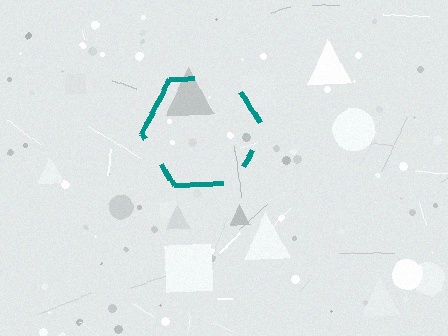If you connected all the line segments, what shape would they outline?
They would outline a hexagon.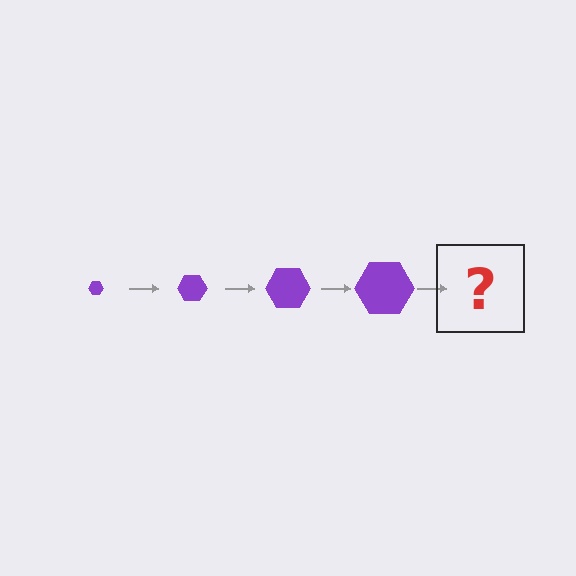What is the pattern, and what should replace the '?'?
The pattern is that the hexagon gets progressively larger each step. The '?' should be a purple hexagon, larger than the previous one.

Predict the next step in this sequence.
The next step is a purple hexagon, larger than the previous one.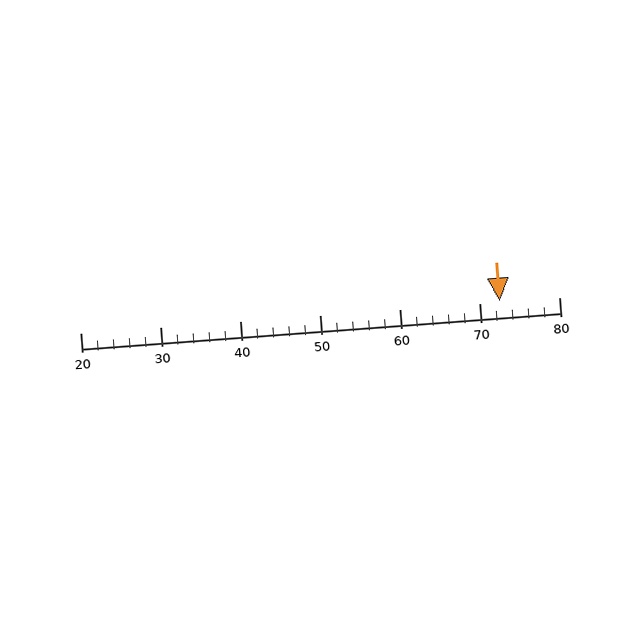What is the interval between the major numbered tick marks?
The major tick marks are spaced 10 units apart.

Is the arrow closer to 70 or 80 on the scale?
The arrow is closer to 70.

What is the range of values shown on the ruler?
The ruler shows values from 20 to 80.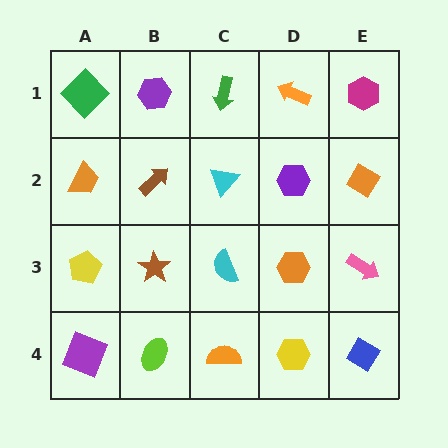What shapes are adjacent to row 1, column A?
An orange trapezoid (row 2, column A), a purple hexagon (row 1, column B).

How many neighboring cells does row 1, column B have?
3.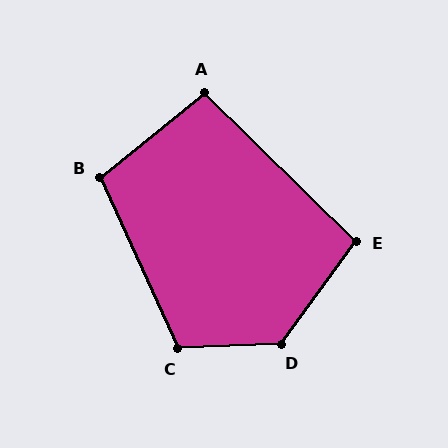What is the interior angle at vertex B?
Approximately 104 degrees (obtuse).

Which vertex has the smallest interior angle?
A, at approximately 97 degrees.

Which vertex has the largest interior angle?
D, at approximately 129 degrees.